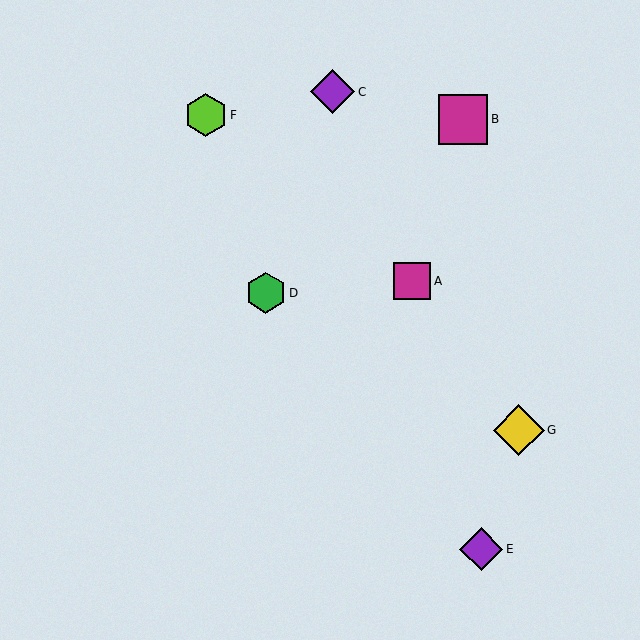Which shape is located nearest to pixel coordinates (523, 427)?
The yellow diamond (labeled G) at (519, 430) is nearest to that location.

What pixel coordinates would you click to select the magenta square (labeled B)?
Click at (463, 119) to select the magenta square B.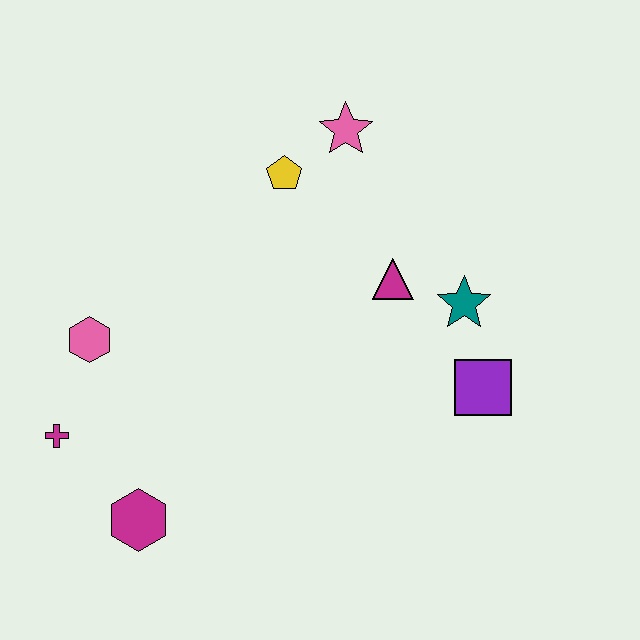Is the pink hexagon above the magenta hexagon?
Yes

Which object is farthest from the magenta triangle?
The magenta cross is farthest from the magenta triangle.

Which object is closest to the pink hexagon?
The magenta cross is closest to the pink hexagon.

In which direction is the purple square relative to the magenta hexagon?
The purple square is to the right of the magenta hexagon.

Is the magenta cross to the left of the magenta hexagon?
Yes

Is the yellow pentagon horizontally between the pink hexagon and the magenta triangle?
Yes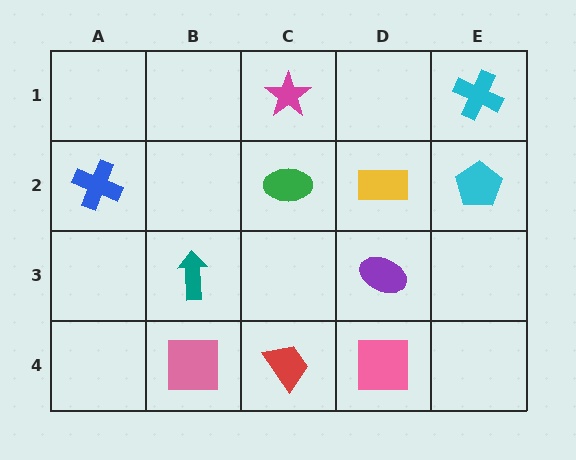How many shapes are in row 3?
2 shapes.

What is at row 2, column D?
A yellow rectangle.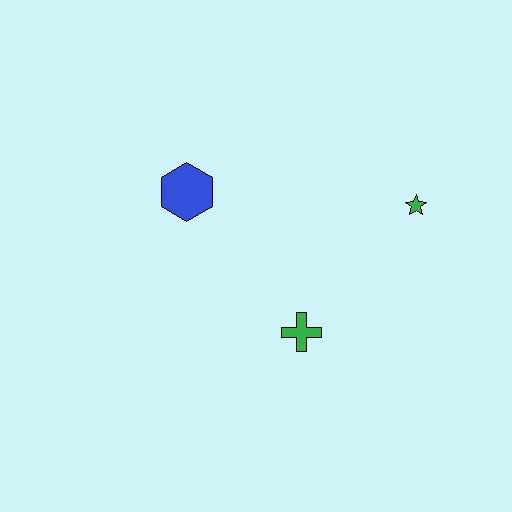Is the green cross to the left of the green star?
Yes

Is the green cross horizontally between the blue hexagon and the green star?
Yes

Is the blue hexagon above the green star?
Yes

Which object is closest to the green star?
The green cross is closest to the green star.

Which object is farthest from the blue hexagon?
The green star is farthest from the blue hexagon.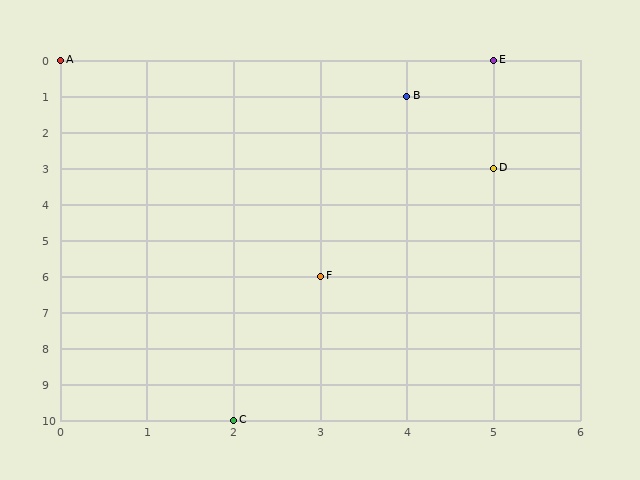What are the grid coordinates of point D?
Point D is at grid coordinates (5, 3).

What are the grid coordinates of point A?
Point A is at grid coordinates (0, 0).